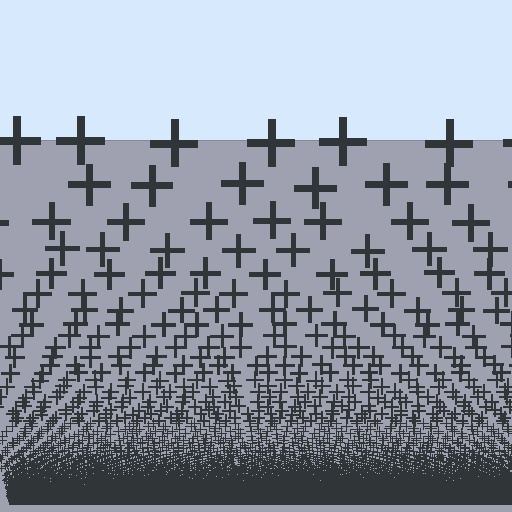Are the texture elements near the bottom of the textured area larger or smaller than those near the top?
Smaller. The gradient is inverted — elements near the bottom are smaller and denser.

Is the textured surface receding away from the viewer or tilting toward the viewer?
The surface appears to tilt toward the viewer. Texture elements get larger and sparser toward the top.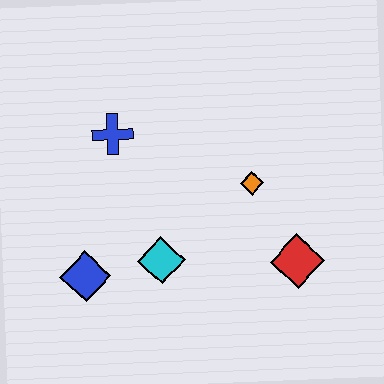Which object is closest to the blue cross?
The cyan diamond is closest to the blue cross.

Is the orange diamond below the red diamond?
No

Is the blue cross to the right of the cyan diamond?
No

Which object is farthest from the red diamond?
The blue cross is farthest from the red diamond.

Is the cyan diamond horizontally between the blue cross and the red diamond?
Yes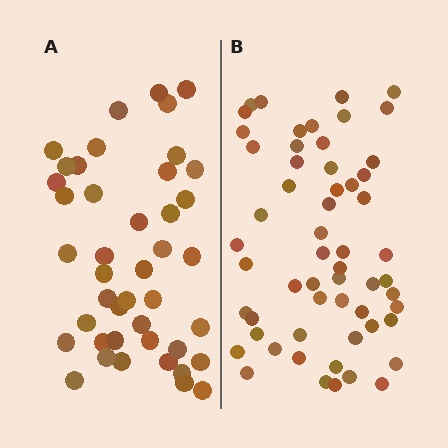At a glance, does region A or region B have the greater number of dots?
Region B (the right region) has more dots.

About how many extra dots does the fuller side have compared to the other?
Region B has approximately 15 more dots than region A.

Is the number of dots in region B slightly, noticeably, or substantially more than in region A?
Region B has noticeably more, but not dramatically so. The ratio is roughly 1.3 to 1.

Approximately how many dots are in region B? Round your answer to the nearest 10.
About 60 dots. (The exact count is 57, which rounds to 60.)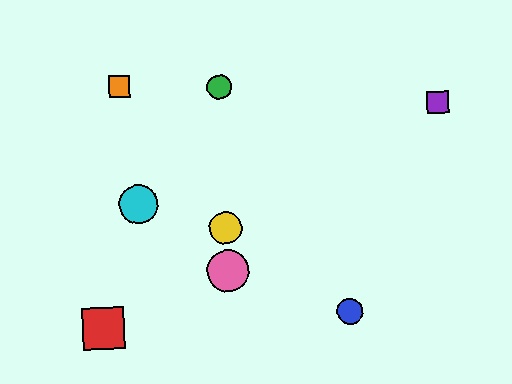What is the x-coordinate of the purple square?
The purple square is at x≈438.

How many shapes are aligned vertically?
3 shapes (the green circle, the yellow circle, the pink circle) are aligned vertically.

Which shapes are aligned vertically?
The green circle, the yellow circle, the pink circle are aligned vertically.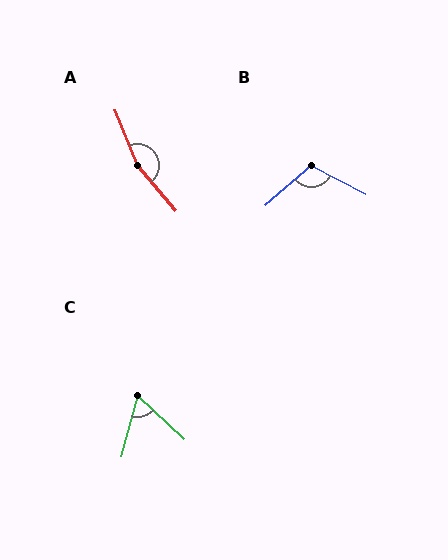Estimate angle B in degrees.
Approximately 111 degrees.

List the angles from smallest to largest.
C (62°), B (111°), A (162°).